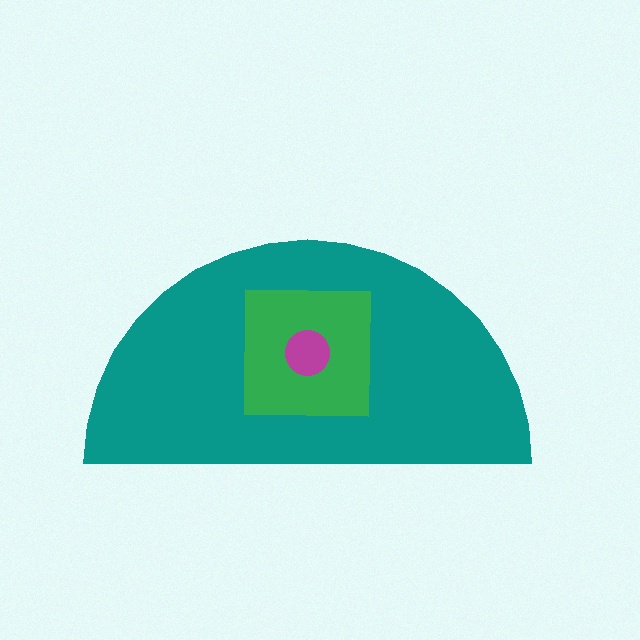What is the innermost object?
The magenta circle.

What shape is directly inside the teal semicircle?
The green square.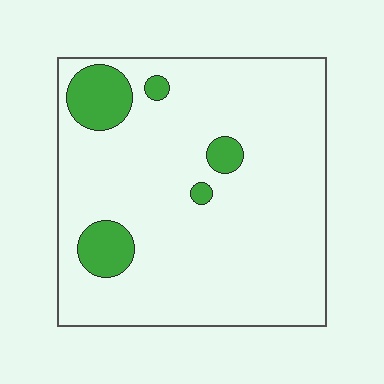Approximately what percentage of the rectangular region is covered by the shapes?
Approximately 10%.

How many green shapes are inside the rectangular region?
5.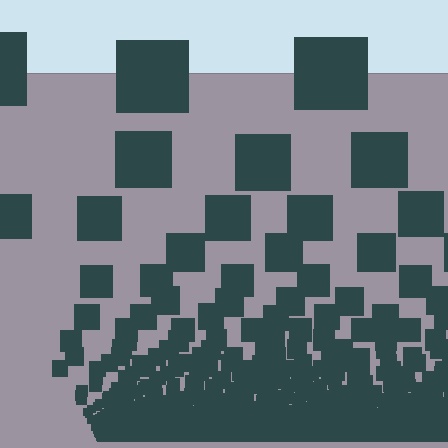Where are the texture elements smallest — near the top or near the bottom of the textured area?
Near the bottom.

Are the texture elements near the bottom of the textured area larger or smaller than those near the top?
Smaller. The gradient is inverted — elements near the bottom are smaller and denser.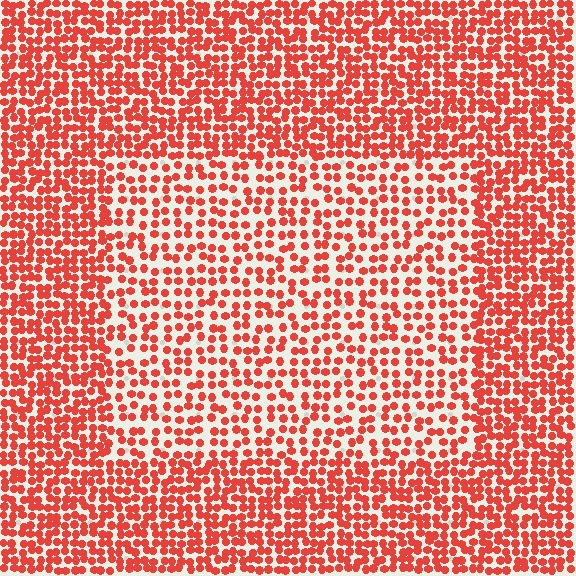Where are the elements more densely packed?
The elements are more densely packed outside the rectangle boundary.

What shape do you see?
I see a rectangle.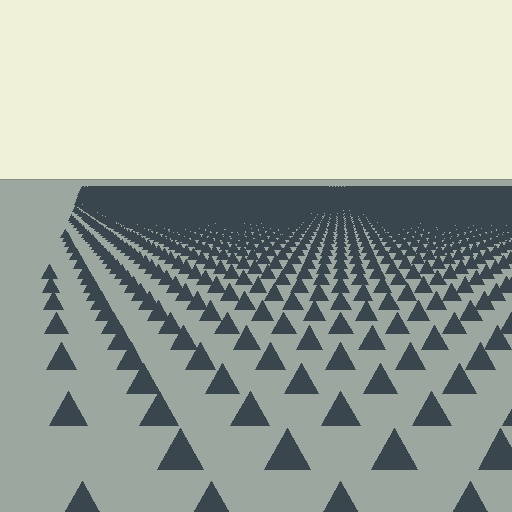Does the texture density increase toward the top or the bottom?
Density increases toward the top.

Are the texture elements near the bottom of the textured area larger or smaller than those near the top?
Larger. Near the bottom, elements are closer to the viewer and appear at a bigger on-screen size.